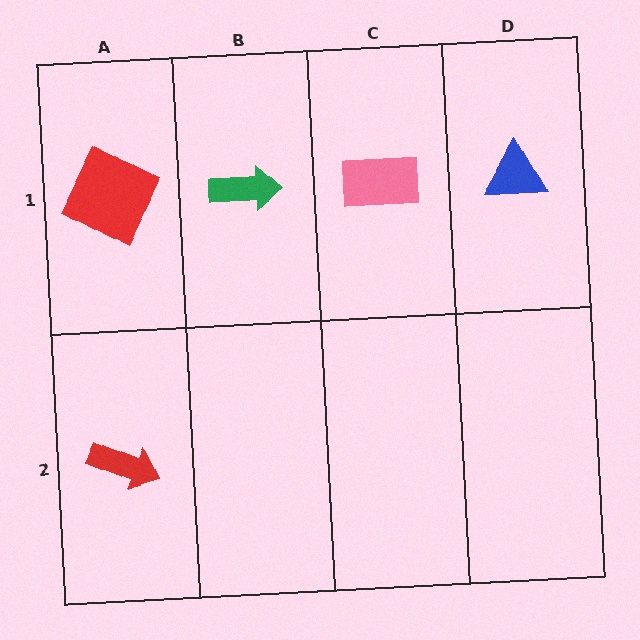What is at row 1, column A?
A red square.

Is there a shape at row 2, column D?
No, that cell is empty.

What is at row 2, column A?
A red arrow.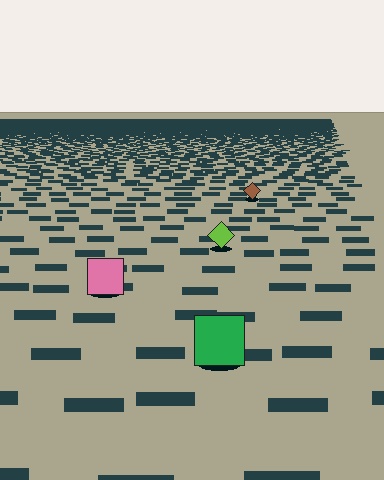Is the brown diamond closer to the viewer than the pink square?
No. The pink square is closer — you can tell from the texture gradient: the ground texture is coarser near it.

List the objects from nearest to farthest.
From nearest to farthest: the green square, the pink square, the lime diamond, the brown diamond.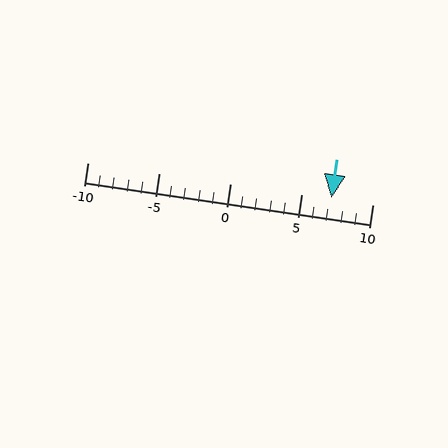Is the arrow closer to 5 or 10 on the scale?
The arrow is closer to 5.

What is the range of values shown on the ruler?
The ruler shows values from -10 to 10.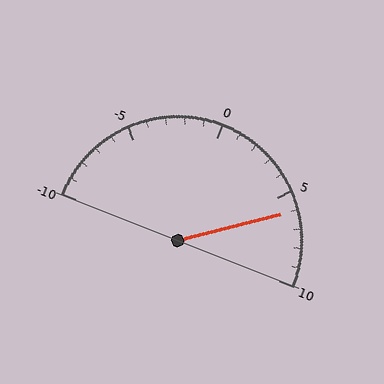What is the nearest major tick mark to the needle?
The nearest major tick mark is 5.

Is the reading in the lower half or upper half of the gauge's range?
The reading is in the upper half of the range (-10 to 10).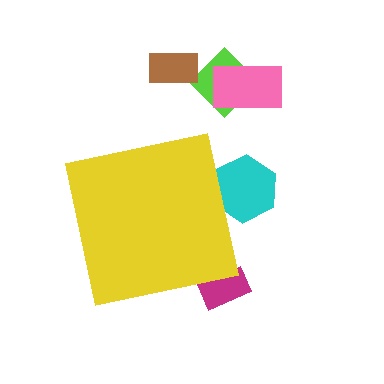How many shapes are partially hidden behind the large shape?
2 shapes are partially hidden.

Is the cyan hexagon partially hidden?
Yes, the cyan hexagon is partially hidden behind the yellow square.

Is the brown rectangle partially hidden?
No, the brown rectangle is fully visible.